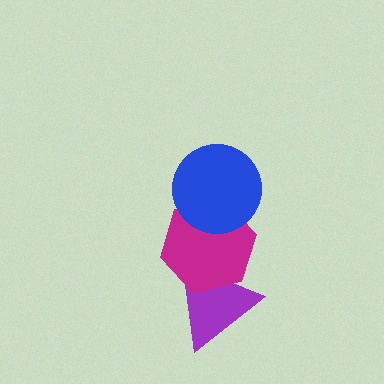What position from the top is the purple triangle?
The purple triangle is 3rd from the top.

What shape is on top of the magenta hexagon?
The blue circle is on top of the magenta hexagon.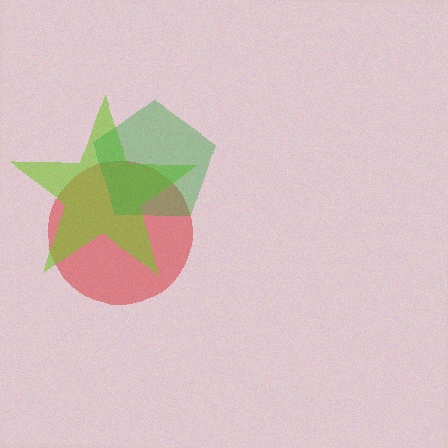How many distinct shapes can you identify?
There are 3 distinct shapes: a red circle, a lime star, a green pentagon.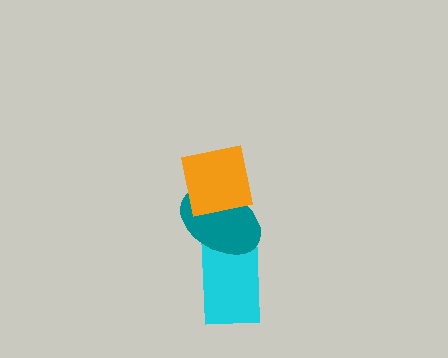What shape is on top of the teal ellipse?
The orange square is on top of the teal ellipse.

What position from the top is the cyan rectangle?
The cyan rectangle is 3rd from the top.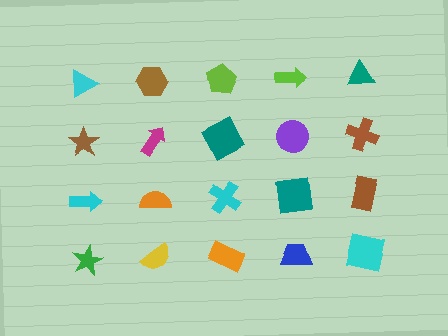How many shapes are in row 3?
5 shapes.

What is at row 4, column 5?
A cyan square.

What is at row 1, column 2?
A brown hexagon.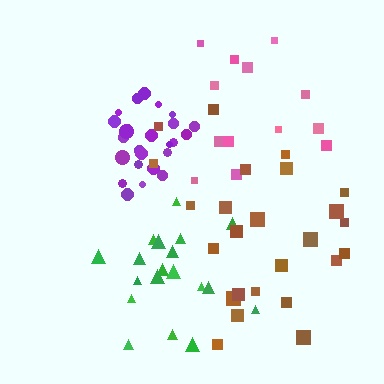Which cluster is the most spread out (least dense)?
Pink.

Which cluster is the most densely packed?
Purple.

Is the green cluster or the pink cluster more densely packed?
Green.